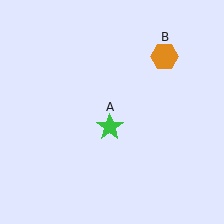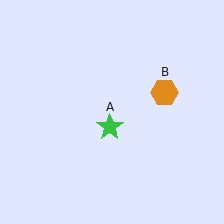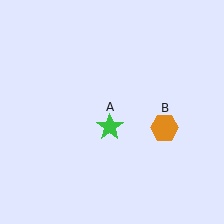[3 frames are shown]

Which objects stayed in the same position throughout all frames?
Green star (object A) remained stationary.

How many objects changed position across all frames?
1 object changed position: orange hexagon (object B).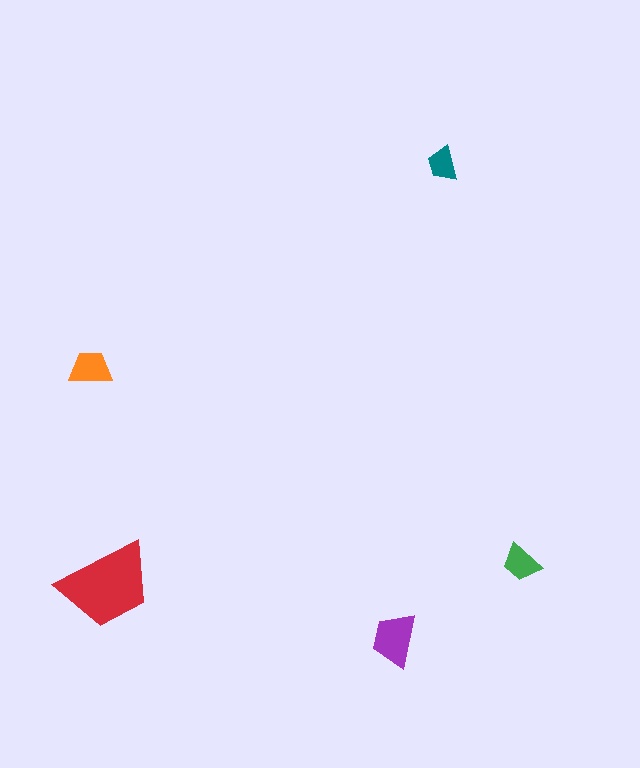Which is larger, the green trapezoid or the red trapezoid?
The red one.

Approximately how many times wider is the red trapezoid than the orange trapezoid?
About 2 times wider.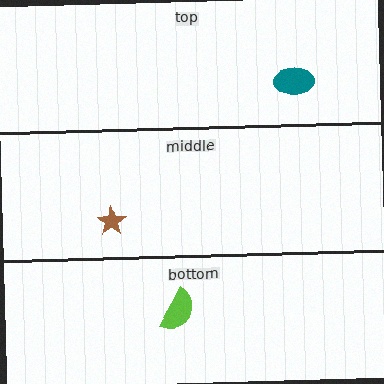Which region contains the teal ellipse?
The top region.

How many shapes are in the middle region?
1.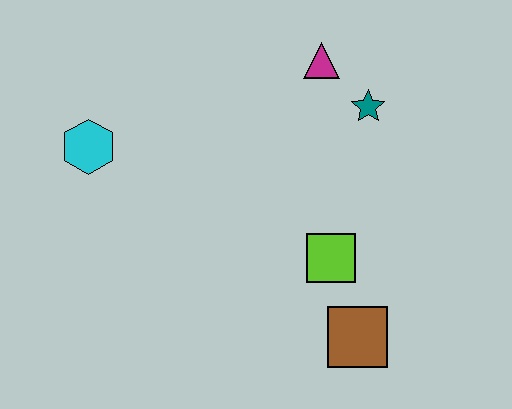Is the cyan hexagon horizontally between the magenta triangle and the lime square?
No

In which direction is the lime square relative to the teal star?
The lime square is below the teal star.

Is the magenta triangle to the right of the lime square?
No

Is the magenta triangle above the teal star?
Yes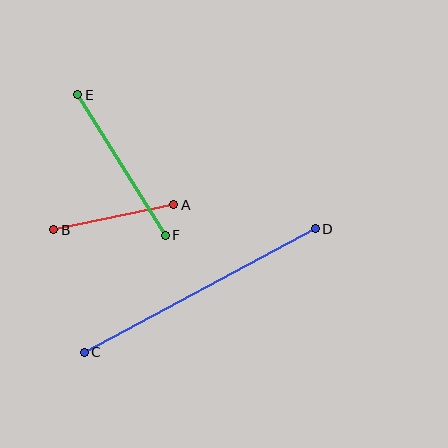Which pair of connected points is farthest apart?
Points C and D are farthest apart.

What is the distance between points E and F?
The distance is approximately 165 pixels.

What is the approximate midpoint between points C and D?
The midpoint is at approximately (200, 290) pixels.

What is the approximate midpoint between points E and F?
The midpoint is at approximately (121, 165) pixels.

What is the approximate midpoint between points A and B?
The midpoint is at approximately (114, 217) pixels.